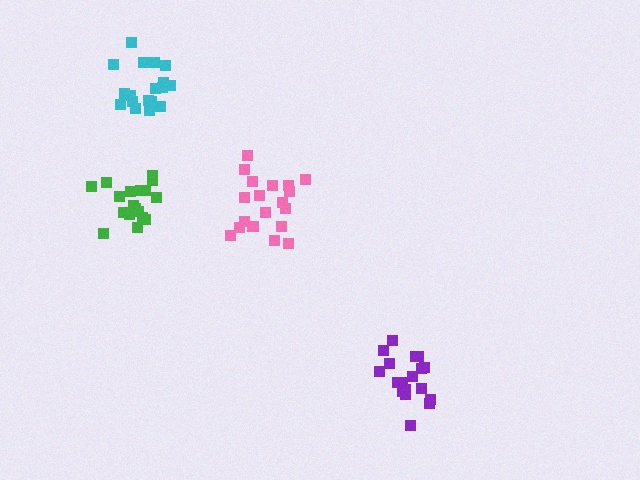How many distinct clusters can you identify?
There are 4 distinct clusters.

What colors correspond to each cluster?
The clusters are colored: green, purple, pink, cyan.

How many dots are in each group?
Group 1: 19 dots, Group 2: 18 dots, Group 3: 20 dots, Group 4: 18 dots (75 total).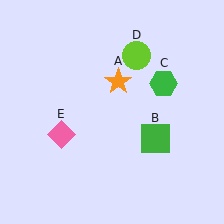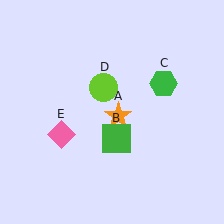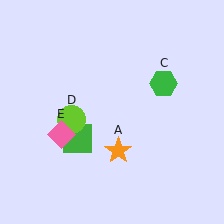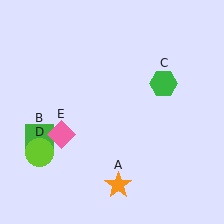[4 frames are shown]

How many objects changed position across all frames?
3 objects changed position: orange star (object A), green square (object B), lime circle (object D).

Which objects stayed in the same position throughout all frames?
Green hexagon (object C) and pink diamond (object E) remained stationary.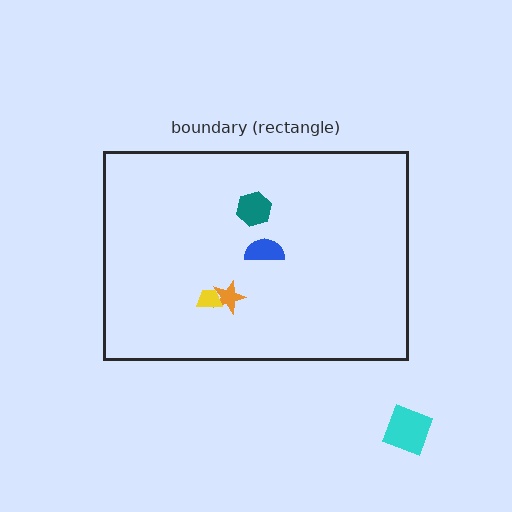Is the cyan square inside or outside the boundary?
Outside.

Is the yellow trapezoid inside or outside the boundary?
Inside.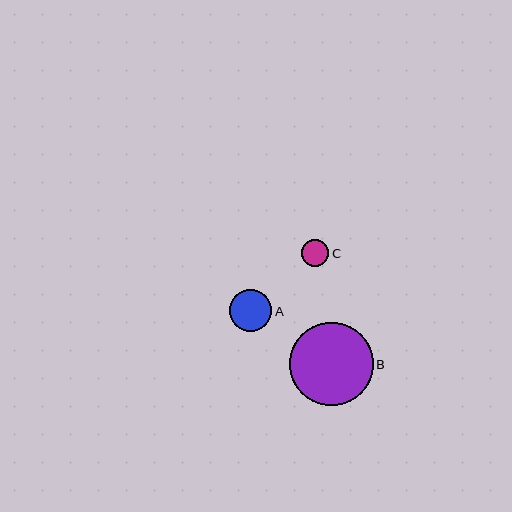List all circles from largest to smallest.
From largest to smallest: B, A, C.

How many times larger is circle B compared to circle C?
Circle B is approximately 3.1 times the size of circle C.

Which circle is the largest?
Circle B is the largest with a size of approximately 83 pixels.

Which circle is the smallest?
Circle C is the smallest with a size of approximately 27 pixels.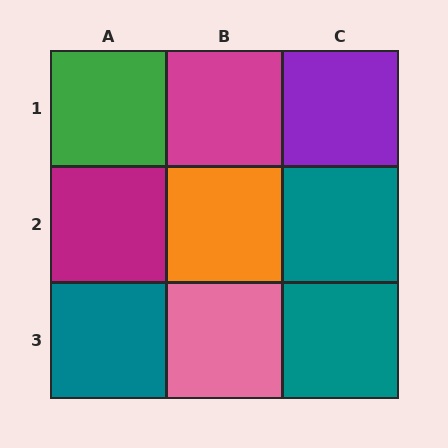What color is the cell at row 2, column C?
Teal.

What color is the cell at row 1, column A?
Green.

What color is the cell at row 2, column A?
Magenta.